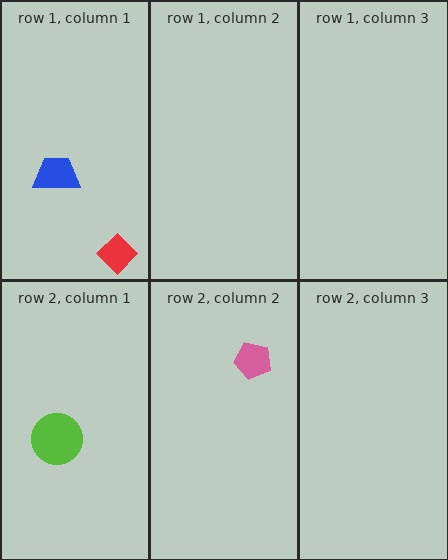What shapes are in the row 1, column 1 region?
The red diamond, the blue trapezoid.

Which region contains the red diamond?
The row 1, column 1 region.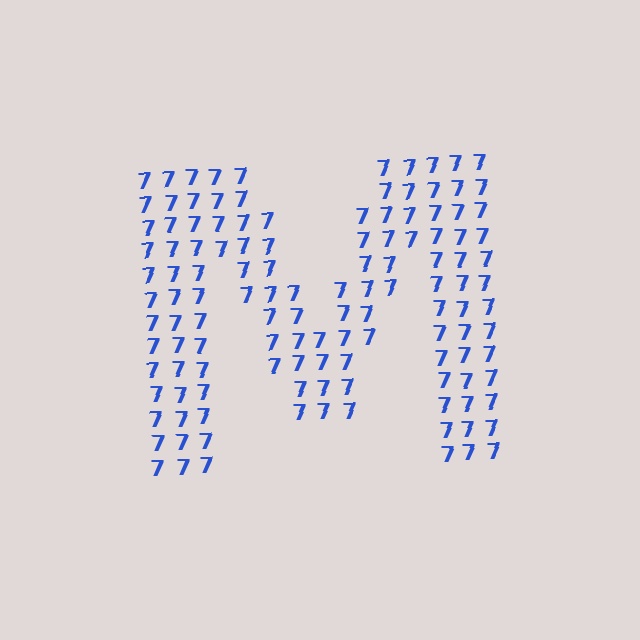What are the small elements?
The small elements are digit 7's.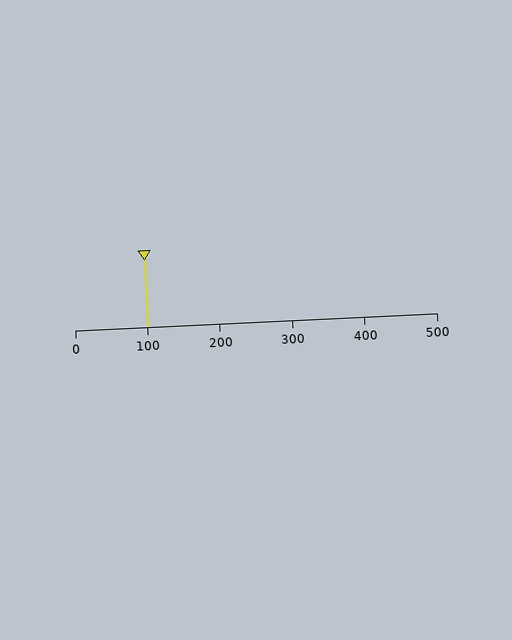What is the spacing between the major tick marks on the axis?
The major ticks are spaced 100 apart.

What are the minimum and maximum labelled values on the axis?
The axis runs from 0 to 500.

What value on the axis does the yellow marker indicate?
The marker indicates approximately 100.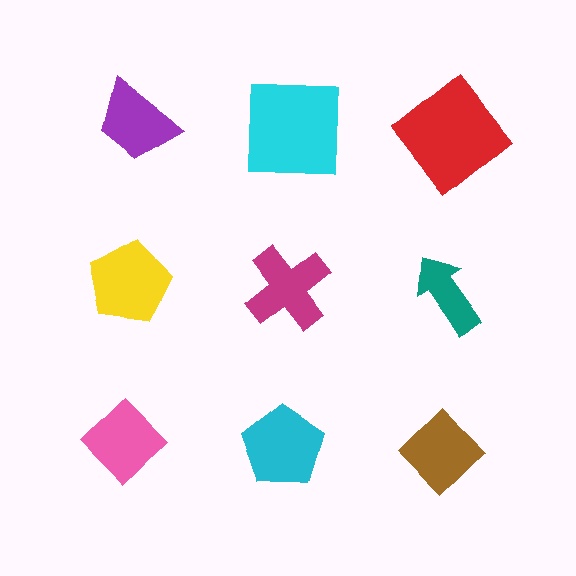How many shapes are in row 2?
3 shapes.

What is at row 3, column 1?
A pink diamond.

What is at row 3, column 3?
A brown diamond.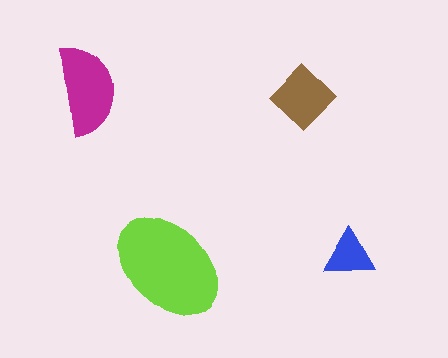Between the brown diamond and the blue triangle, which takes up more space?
The brown diamond.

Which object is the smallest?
The blue triangle.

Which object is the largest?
The lime ellipse.